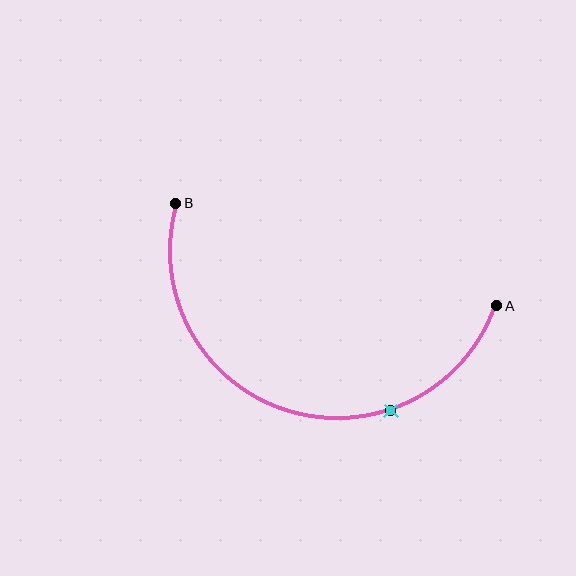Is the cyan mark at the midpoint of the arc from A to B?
No. The cyan mark lies on the arc but is closer to endpoint A. The arc midpoint would be at the point on the curve equidistant along the arc from both A and B.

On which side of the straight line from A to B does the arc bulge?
The arc bulges below the straight line connecting A and B.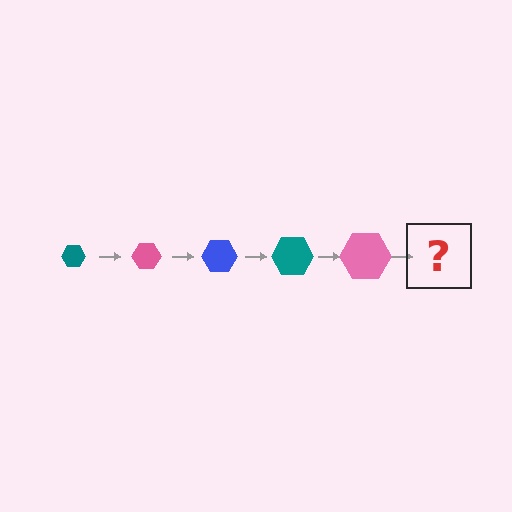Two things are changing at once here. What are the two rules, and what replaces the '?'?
The two rules are that the hexagon grows larger each step and the color cycles through teal, pink, and blue. The '?' should be a blue hexagon, larger than the previous one.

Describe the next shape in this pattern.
It should be a blue hexagon, larger than the previous one.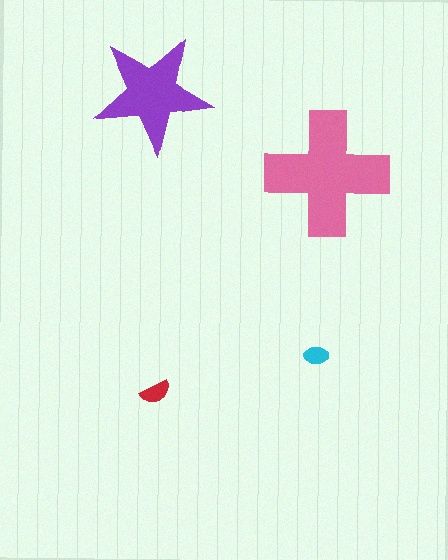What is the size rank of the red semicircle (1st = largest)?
3rd.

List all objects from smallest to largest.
The cyan ellipse, the red semicircle, the purple star, the pink cross.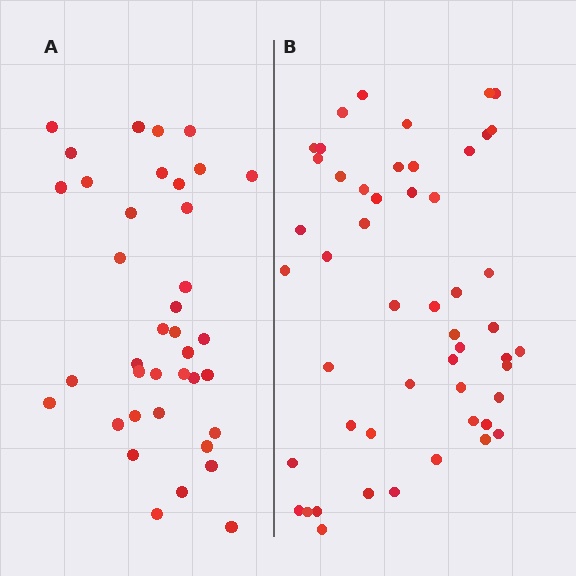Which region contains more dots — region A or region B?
Region B (the right region) has more dots.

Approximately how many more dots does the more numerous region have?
Region B has approximately 15 more dots than region A.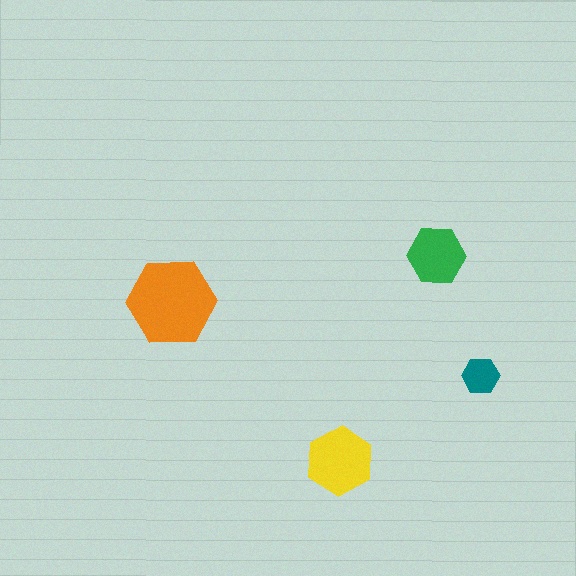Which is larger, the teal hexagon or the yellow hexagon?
The yellow one.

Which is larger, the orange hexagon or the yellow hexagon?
The orange one.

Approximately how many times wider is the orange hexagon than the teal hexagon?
About 2.5 times wider.